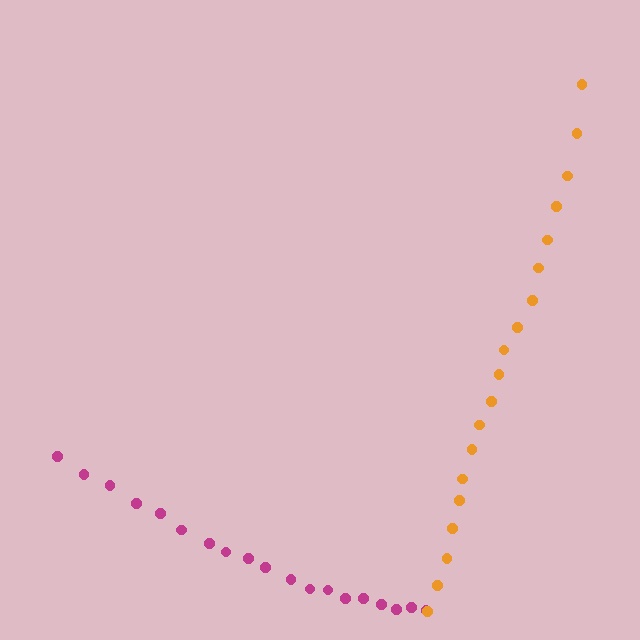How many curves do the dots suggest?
There are 2 distinct paths.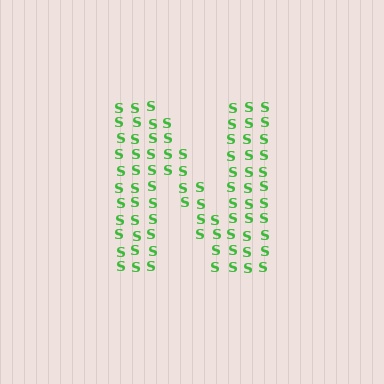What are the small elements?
The small elements are letter S's.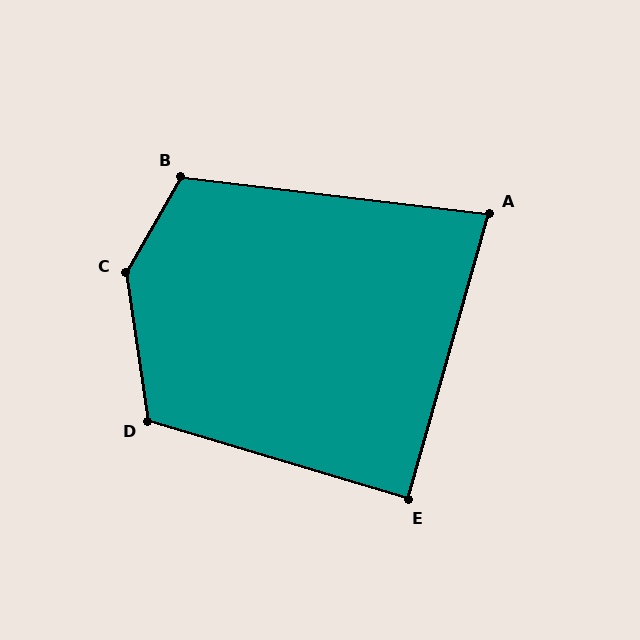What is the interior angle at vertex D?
Approximately 115 degrees (obtuse).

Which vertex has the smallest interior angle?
A, at approximately 81 degrees.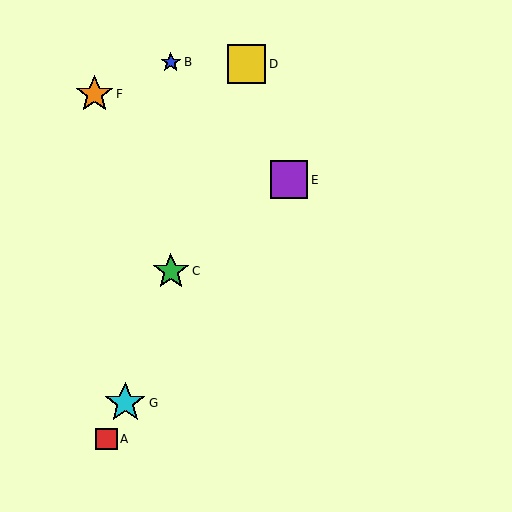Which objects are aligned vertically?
Objects B, C are aligned vertically.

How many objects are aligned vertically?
2 objects (B, C) are aligned vertically.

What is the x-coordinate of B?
Object B is at x≈171.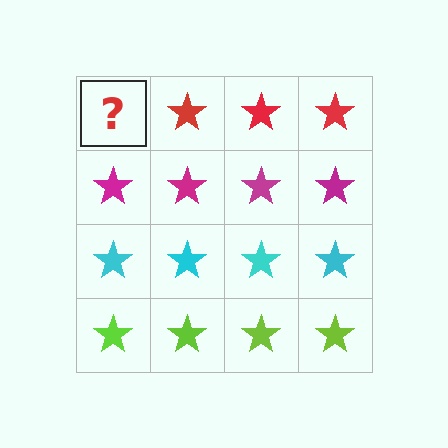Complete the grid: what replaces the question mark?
The question mark should be replaced with a red star.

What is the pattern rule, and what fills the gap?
The rule is that each row has a consistent color. The gap should be filled with a red star.